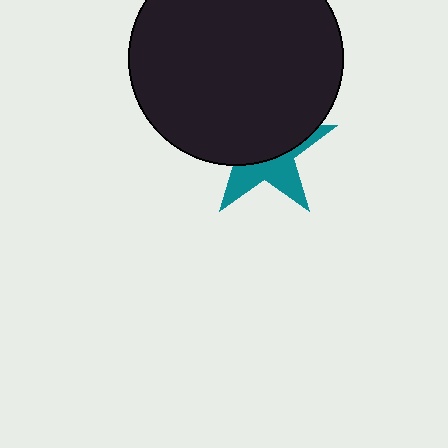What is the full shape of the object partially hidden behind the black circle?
The partially hidden object is a teal star.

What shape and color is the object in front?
The object in front is a black circle.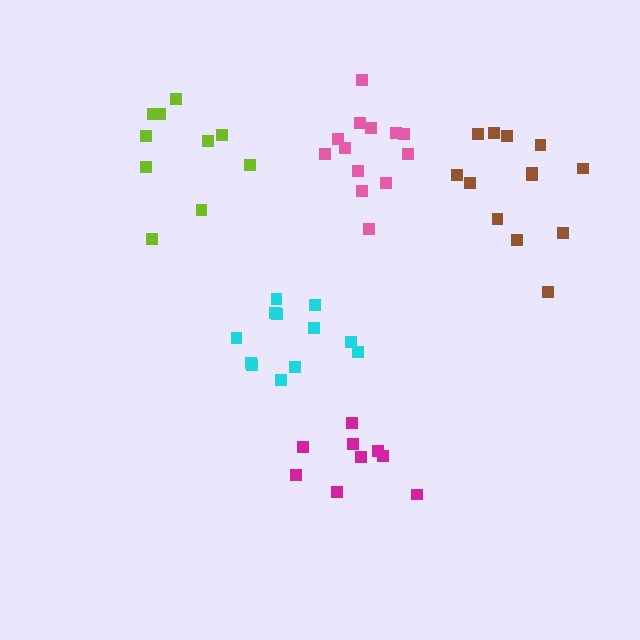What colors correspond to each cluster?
The clusters are colored: lime, magenta, brown, cyan, pink.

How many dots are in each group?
Group 1: 10 dots, Group 2: 9 dots, Group 3: 13 dots, Group 4: 12 dots, Group 5: 13 dots (57 total).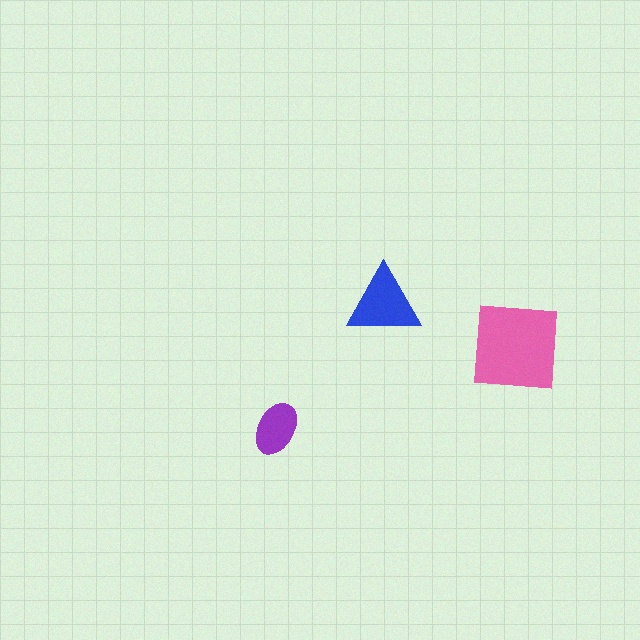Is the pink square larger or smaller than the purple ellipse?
Larger.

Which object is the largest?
The pink square.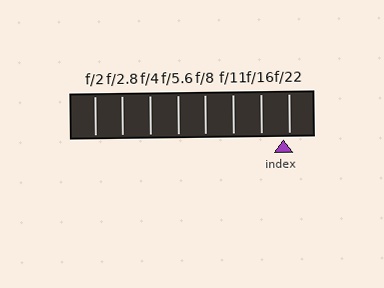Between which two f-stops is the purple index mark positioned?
The index mark is between f/16 and f/22.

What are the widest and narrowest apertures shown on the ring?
The widest aperture shown is f/2 and the narrowest is f/22.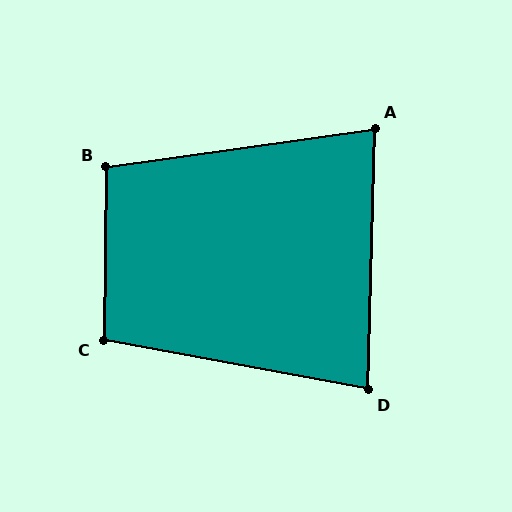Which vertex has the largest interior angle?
C, at approximately 100 degrees.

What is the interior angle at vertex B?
Approximately 99 degrees (obtuse).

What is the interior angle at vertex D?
Approximately 81 degrees (acute).